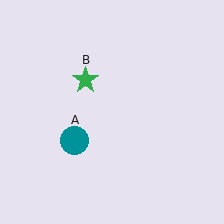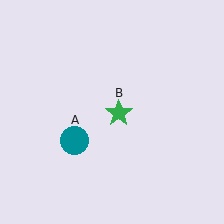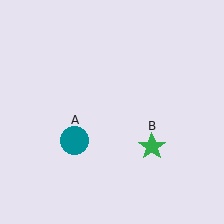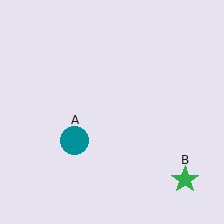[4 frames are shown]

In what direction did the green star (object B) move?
The green star (object B) moved down and to the right.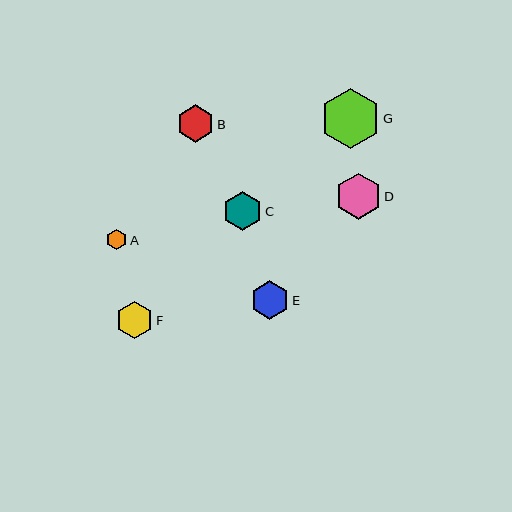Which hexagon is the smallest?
Hexagon A is the smallest with a size of approximately 20 pixels.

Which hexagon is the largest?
Hexagon G is the largest with a size of approximately 60 pixels.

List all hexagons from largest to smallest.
From largest to smallest: G, D, C, E, F, B, A.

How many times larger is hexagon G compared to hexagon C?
Hexagon G is approximately 1.6 times the size of hexagon C.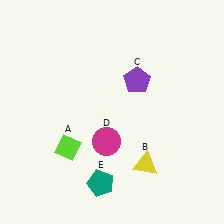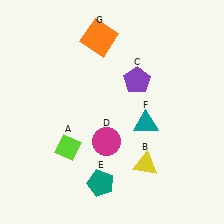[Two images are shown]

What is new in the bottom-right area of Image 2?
A teal triangle (F) was added in the bottom-right area of Image 2.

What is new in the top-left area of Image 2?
An orange square (G) was added in the top-left area of Image 2.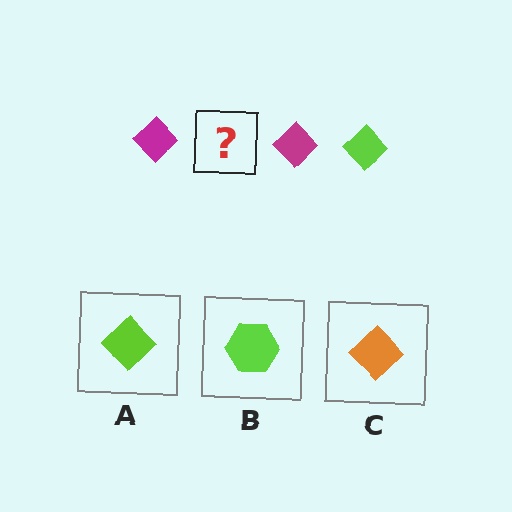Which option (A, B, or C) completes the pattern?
A.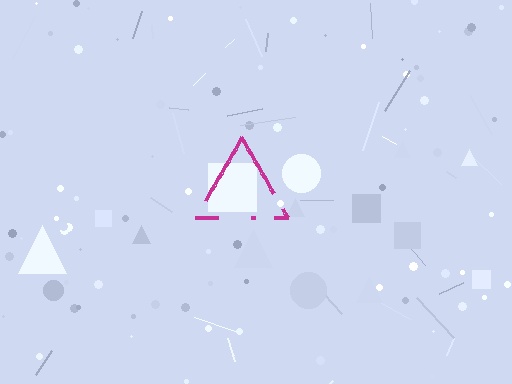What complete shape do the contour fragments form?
The contour fragments form a triangle.